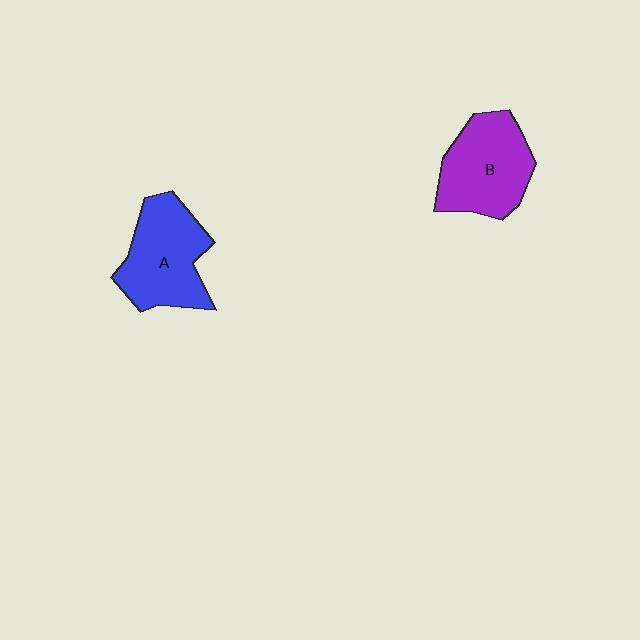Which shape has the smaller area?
Shape B (purple).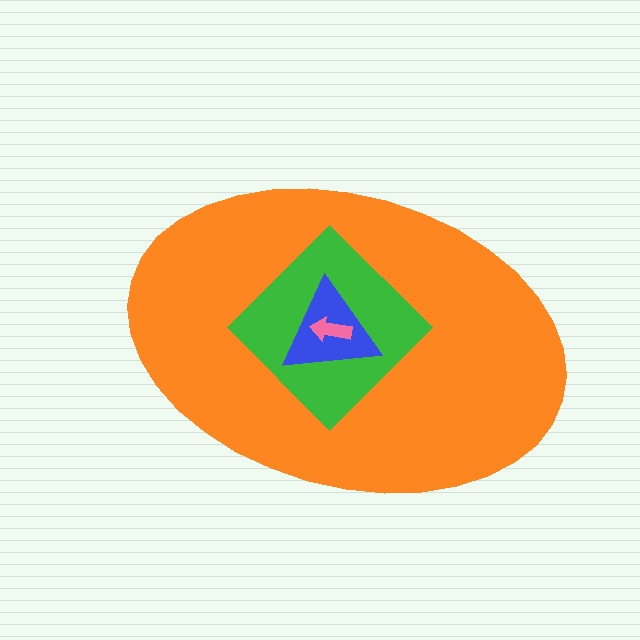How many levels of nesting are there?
4.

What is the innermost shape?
The pink arrow.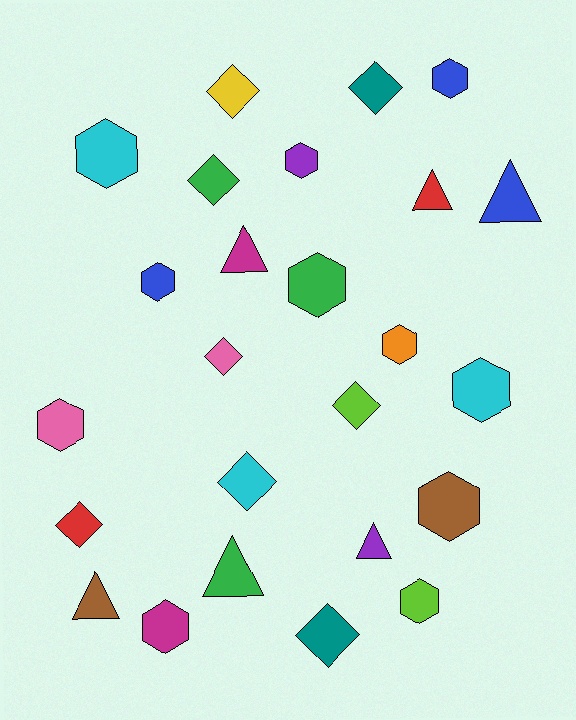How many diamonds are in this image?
There are 8 diamonds.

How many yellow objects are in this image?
There is 1 yellow object.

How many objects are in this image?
There are 25 objects.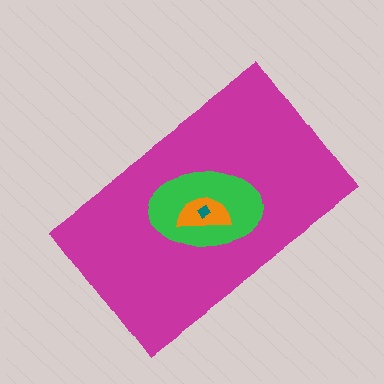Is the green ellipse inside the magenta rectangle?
Yes.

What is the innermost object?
The teal diamond.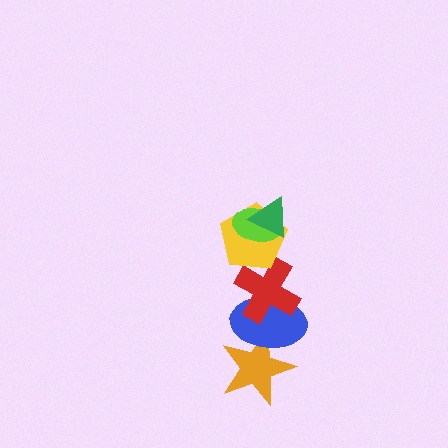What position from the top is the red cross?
The red cross is 4th from the top.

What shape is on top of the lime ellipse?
The green triangle is on top of the lime ellipse.